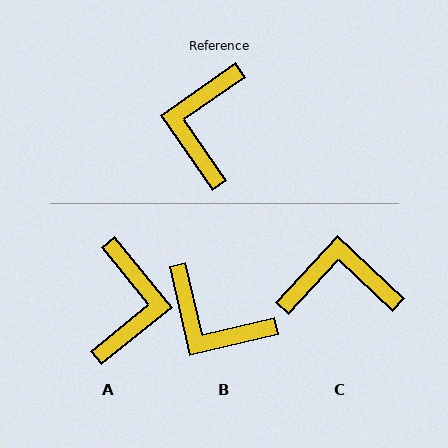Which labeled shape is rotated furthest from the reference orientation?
A, about 176 degrees away.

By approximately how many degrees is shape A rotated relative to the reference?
Approximately 176 degrees clockwise.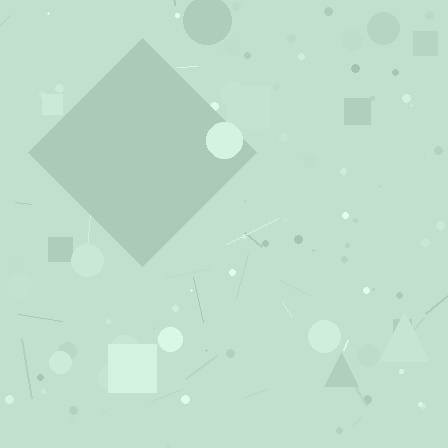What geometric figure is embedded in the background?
A diamond is embedded in the background.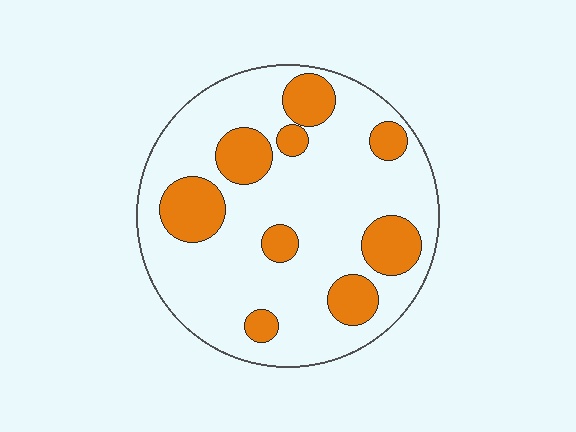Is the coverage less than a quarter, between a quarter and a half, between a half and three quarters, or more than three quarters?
Less than a quarter.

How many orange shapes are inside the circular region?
9.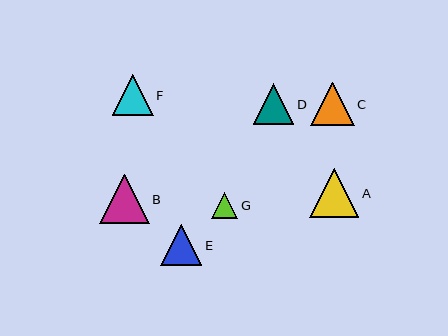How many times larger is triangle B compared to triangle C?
Triangle B is approximately 1.1 times the size of triangle C.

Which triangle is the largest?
Triangle B is the largest with a size of approximately 49 pixels.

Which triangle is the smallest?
Triangle G is the smallest with a size of approximately 26 pixels.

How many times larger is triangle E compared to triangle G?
Triangle E is approximately 1.6 times the size of triangle G.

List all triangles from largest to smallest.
From largest to smallest: B, A, C, F, D, E, G.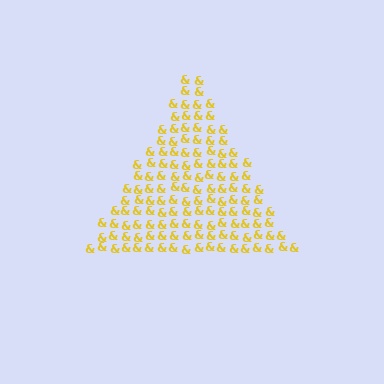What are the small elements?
The small elements are ampersands.